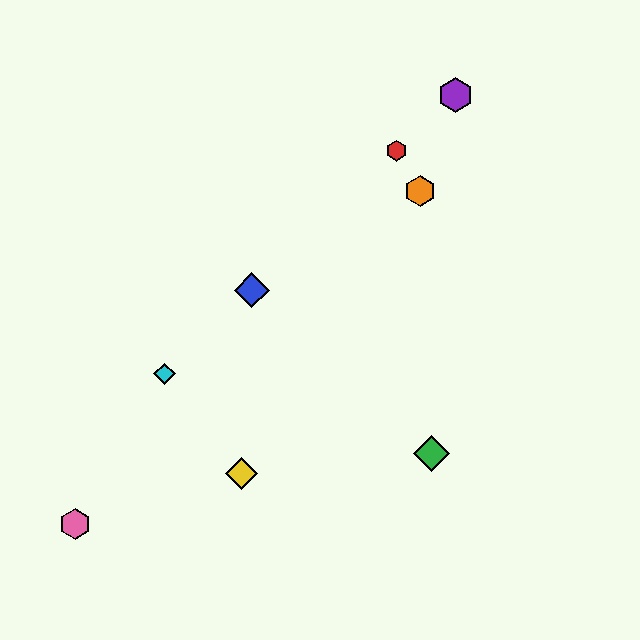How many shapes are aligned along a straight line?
4 shapes (the red hexagon, the blue diamond, the purple hexagon, the cyan diamond) are aligned along a straight line.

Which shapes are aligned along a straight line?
The red hexagon, the blue diamond, the purple hexagon, the cyan diamond are aligned along a straight line.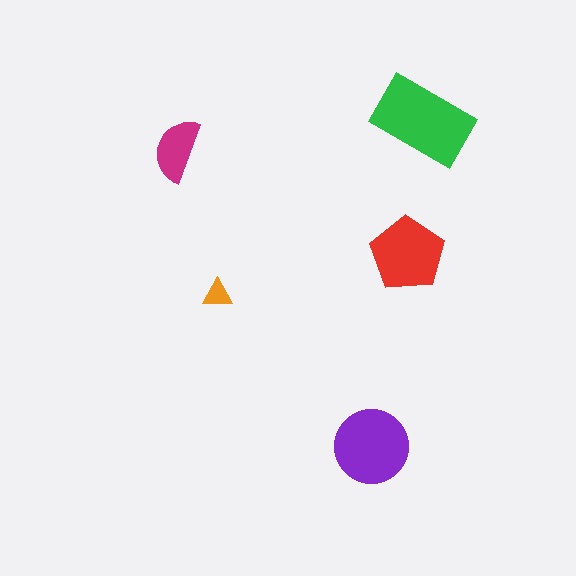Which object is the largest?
The green rectangle.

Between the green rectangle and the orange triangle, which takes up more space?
The green rectangle.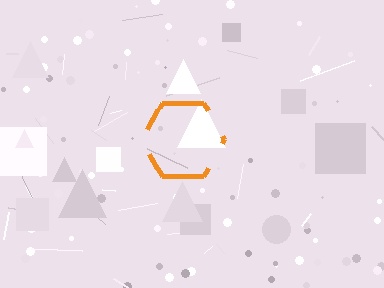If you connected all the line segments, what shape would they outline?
They would outline a hexagon.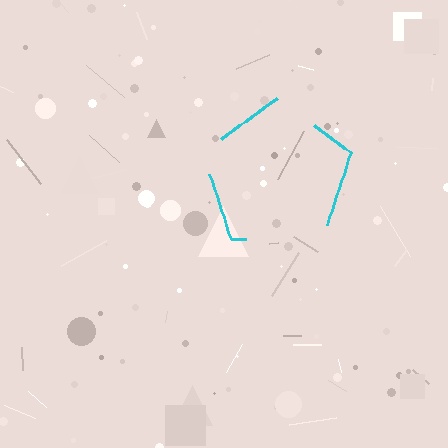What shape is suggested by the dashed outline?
The dashed outline suggests a pentagon.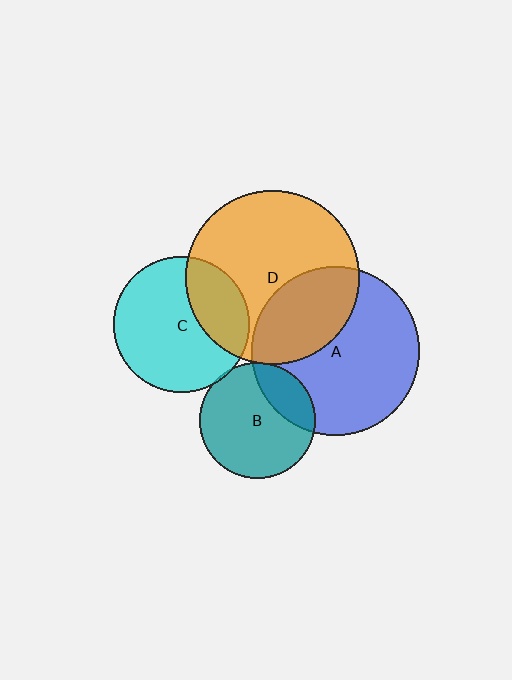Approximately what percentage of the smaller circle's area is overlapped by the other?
Approximately 35%.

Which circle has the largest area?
Circle D (orange).